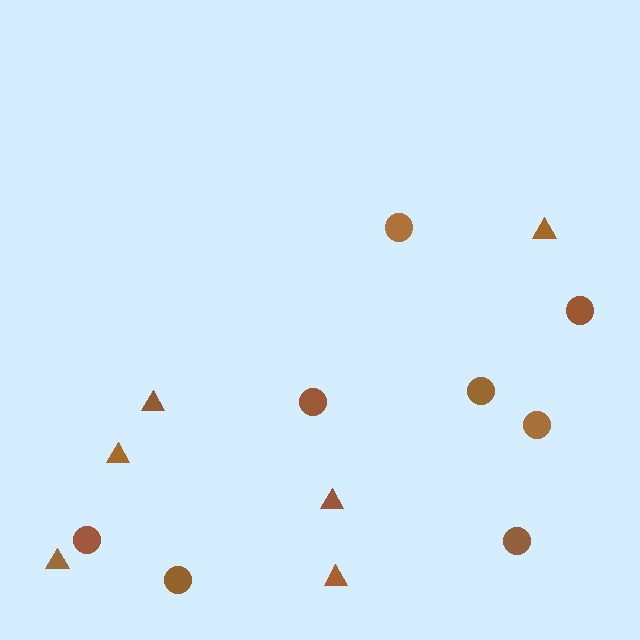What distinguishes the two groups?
There are 2 groups: one group of triangles (6) and one group of circles (8).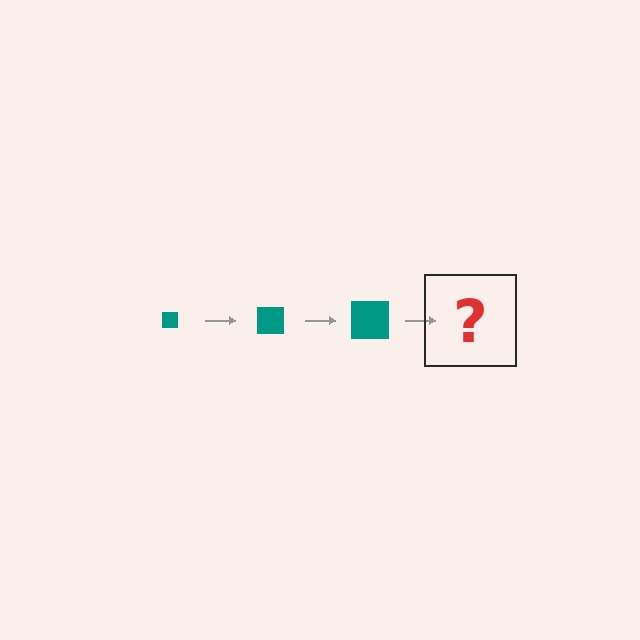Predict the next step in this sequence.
The next step is a teal square, larger than the previous one.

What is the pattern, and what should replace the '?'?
The pattern is that the square gets progressively larger each step. The '?' should be a teal square, larger than the previous one.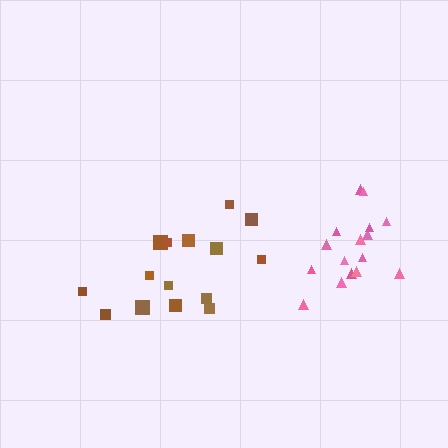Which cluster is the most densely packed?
Pink.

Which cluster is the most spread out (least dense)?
Brown.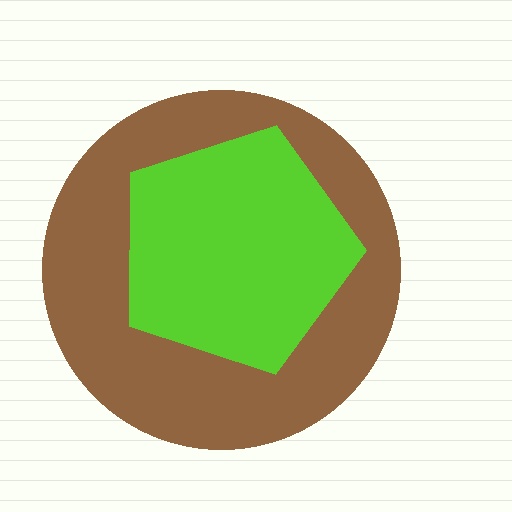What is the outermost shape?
The brown circle.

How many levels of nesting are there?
2.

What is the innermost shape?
The lime pentagon.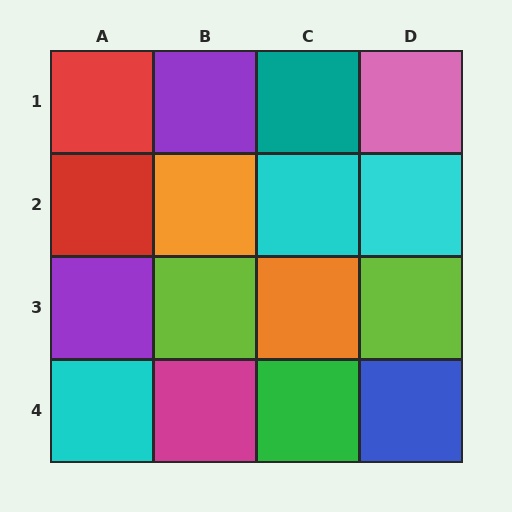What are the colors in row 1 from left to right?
Red, purple, teal, pink.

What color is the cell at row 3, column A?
Purple.